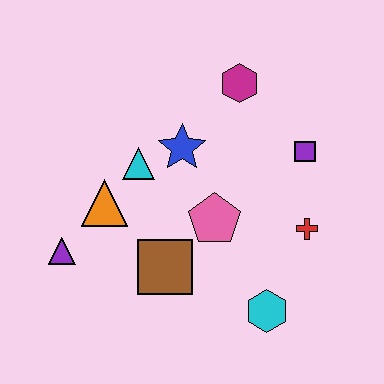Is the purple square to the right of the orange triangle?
Yes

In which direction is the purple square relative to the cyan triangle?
The purple square is to the right of the cyan triangle.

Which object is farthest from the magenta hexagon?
The purple triangle is farthest from the magenta hexagon.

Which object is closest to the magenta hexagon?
The blue star is closest to the magenta hexagon.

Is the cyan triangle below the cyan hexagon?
No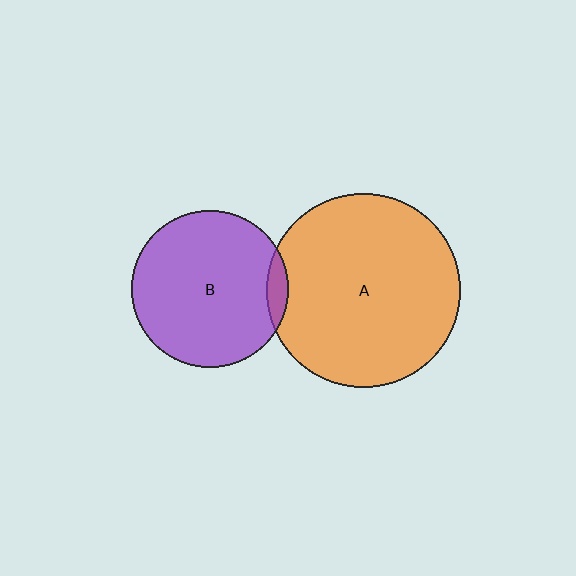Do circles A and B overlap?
Yes.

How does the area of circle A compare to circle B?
Approximately 1.5 times.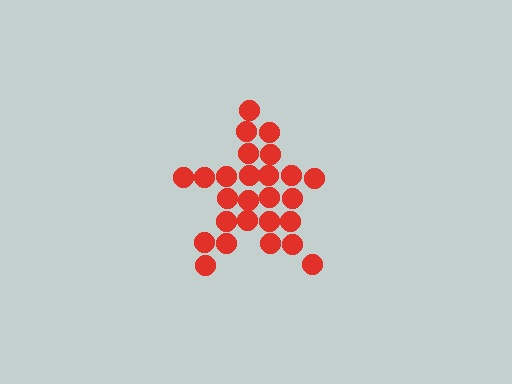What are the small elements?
The small elements are circles.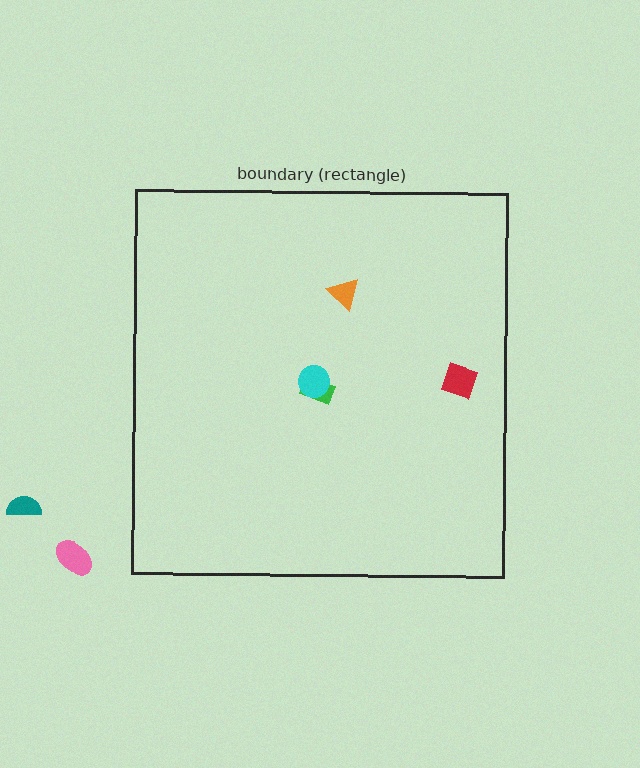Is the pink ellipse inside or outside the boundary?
Outside.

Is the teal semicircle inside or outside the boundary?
Outside.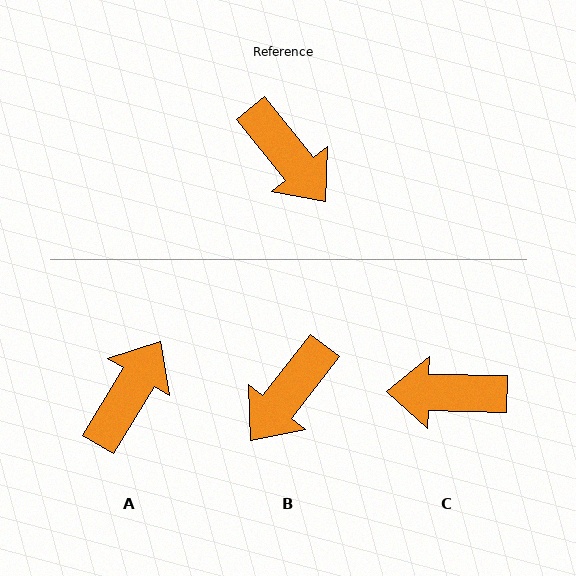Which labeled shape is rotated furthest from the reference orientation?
C, about 130 degrees away.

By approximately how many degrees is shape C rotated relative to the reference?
Approximately 130 degrees clockwise.